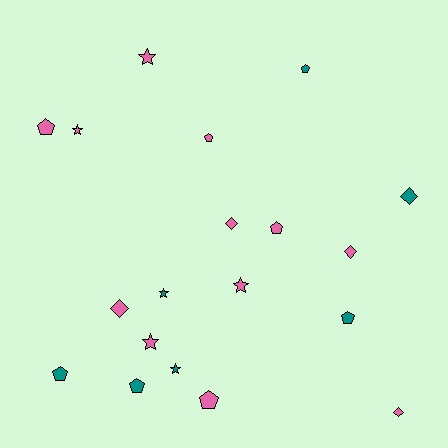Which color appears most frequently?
Pink, with 12 objects.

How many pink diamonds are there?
There are 4 pink diamonds.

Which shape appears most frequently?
Pentagon, with 8 objects.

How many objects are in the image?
There are 19 objects.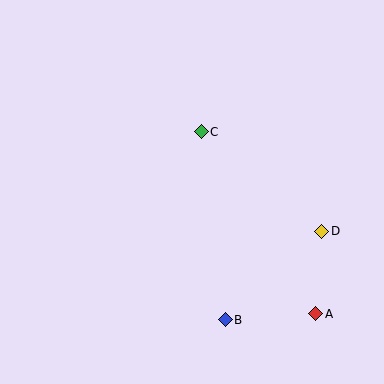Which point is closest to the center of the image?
Point C at (201, 132) is closest to the center.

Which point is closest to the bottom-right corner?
Point A is closest to the bottom-right corner.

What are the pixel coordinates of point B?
Point B is at (225, 320).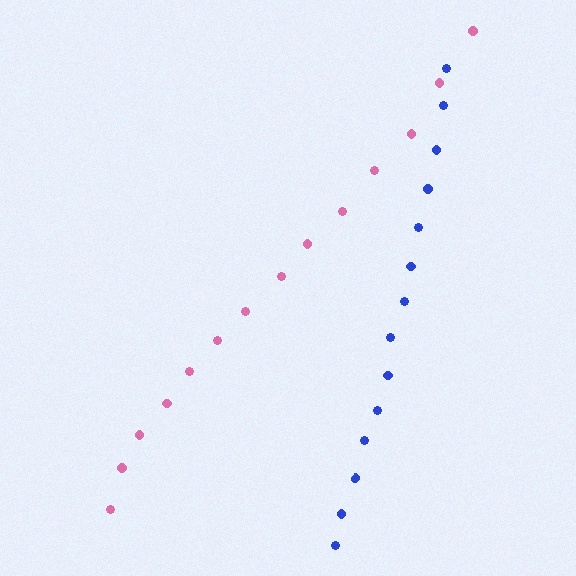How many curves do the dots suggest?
There are 2 distinct paths.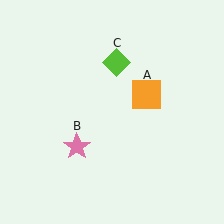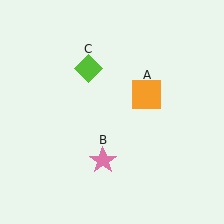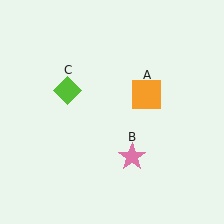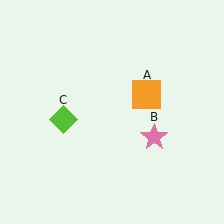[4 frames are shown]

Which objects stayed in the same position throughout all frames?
Orange square (object A) remained stationary.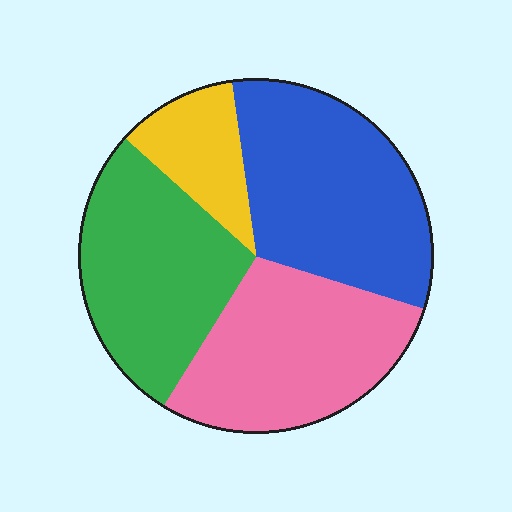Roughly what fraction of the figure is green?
Green covers 28% of the figure.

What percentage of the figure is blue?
Blue takes up between a quarter and a half of the figure.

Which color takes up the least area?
Yellow, at roughly 10%.